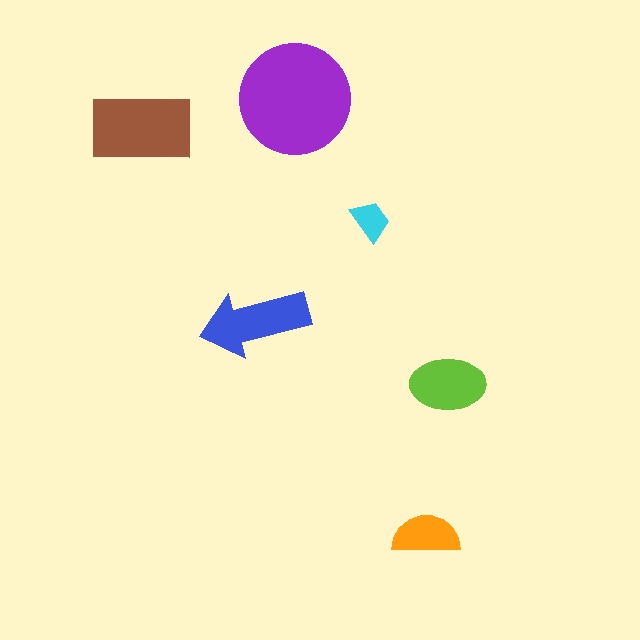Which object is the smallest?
The cyan trapezoid.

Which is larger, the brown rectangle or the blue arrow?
The brown rectangle.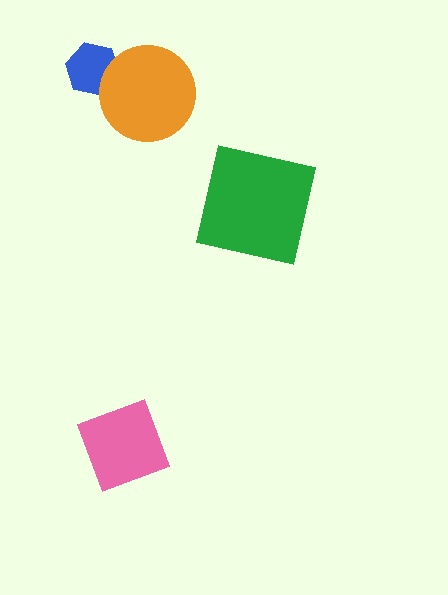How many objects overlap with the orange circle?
1 object overlaps with the orange circle.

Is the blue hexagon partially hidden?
Yes, it is partially covered by another shape.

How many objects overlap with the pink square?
0 objects overlap with the pink square.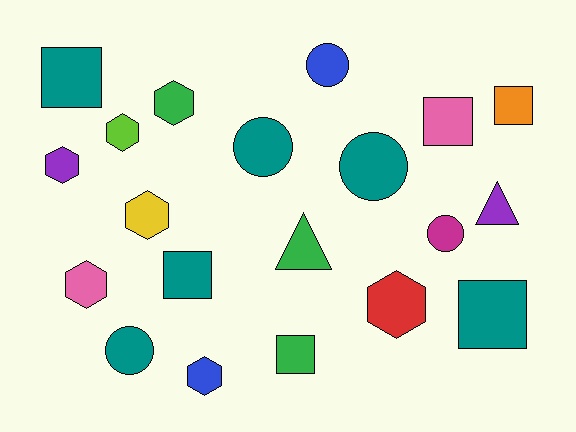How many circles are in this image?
There are 5 circles.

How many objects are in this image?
There are 20 objects.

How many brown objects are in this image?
There are no brown objects.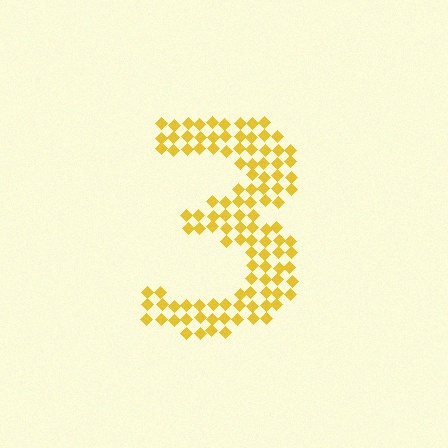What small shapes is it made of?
It is made of small diamonds.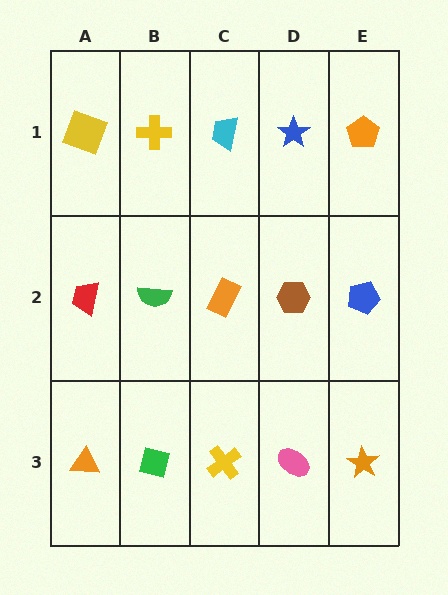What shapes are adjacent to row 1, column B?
A green semicircle (row 2, column B), a yellow square (row 1, column A), a cyan trapezoid (row 1, column C).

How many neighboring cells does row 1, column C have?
3.